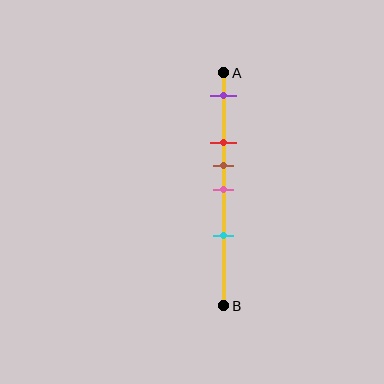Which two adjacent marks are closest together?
The brown and pink marks are the closest adjacent pair.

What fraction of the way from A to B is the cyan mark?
The cyan mark is approximately 70% (0.7) of the way from A to B.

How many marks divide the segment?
There are 5 marks dividing the segment.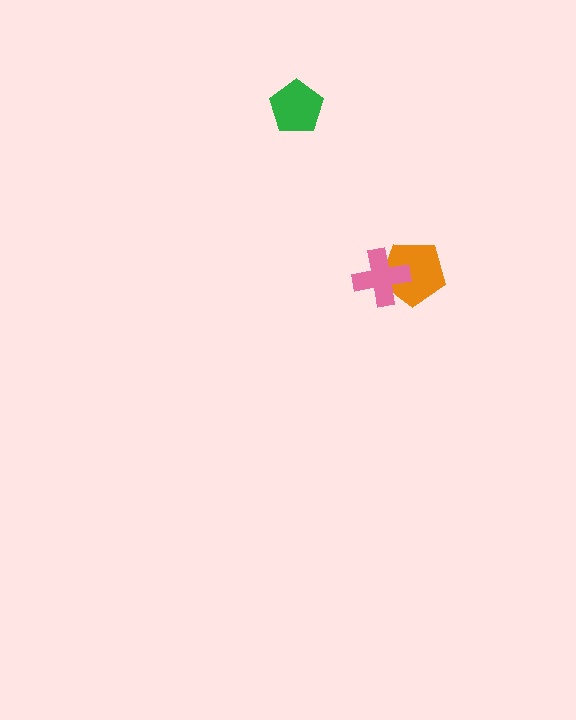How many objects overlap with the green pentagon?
0 objects overlap with the green pentagon.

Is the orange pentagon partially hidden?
Yes, it is partially covered by another shape.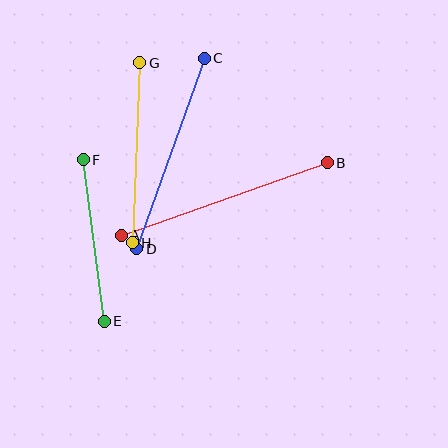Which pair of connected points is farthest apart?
Points A and B are farthest apart.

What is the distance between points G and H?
The distance is approximately 180 pixels.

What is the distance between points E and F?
The distance is approximately 163 pixels.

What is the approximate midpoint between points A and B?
The midpoint is at approximately (224, 199) pixels.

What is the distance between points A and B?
The distance is approximately 218 pixels.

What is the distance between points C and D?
The distance is approximately 202 pixels.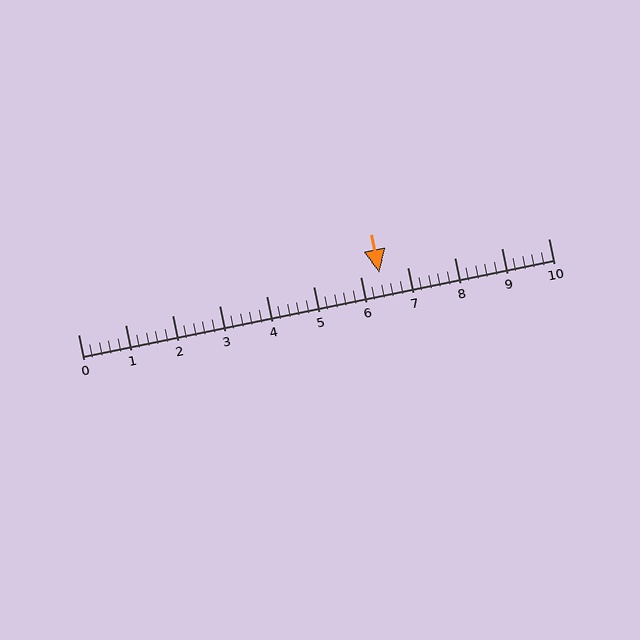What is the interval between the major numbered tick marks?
The major tick marks are spaced 1 units apart.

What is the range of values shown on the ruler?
The ruler shows values from 0 to 10.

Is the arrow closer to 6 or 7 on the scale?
The arrow is closer to 6.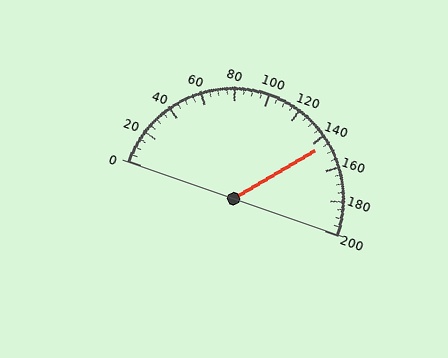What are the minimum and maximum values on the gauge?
The gauge ranges from 0 to 200.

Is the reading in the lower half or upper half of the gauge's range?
The reading is in the upper half of the range (0 to 200).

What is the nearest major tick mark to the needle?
The nearest major tick mark is 140.